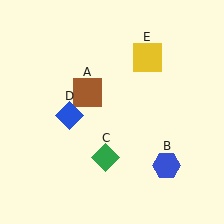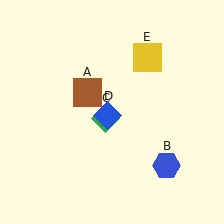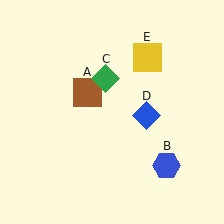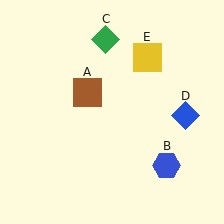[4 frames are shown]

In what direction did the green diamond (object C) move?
The green diamond (object C) moved up.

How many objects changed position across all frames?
2 objects changed position: green diamond (object C), blue diamond (object D).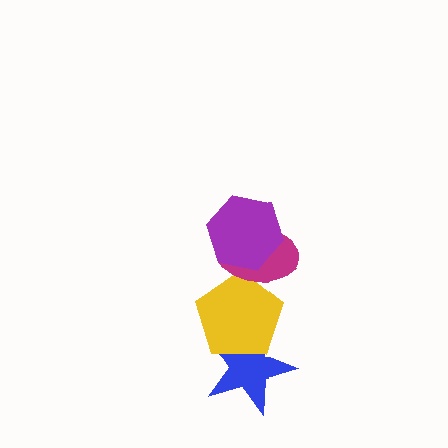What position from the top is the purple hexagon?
The purple hexagon is 1st from the top.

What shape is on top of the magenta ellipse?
The purple hexagon is on top of the magenta ellipse.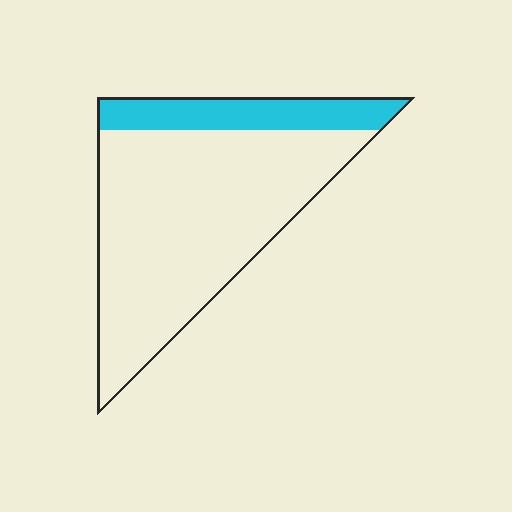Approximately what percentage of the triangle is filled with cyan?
Approximately 20%.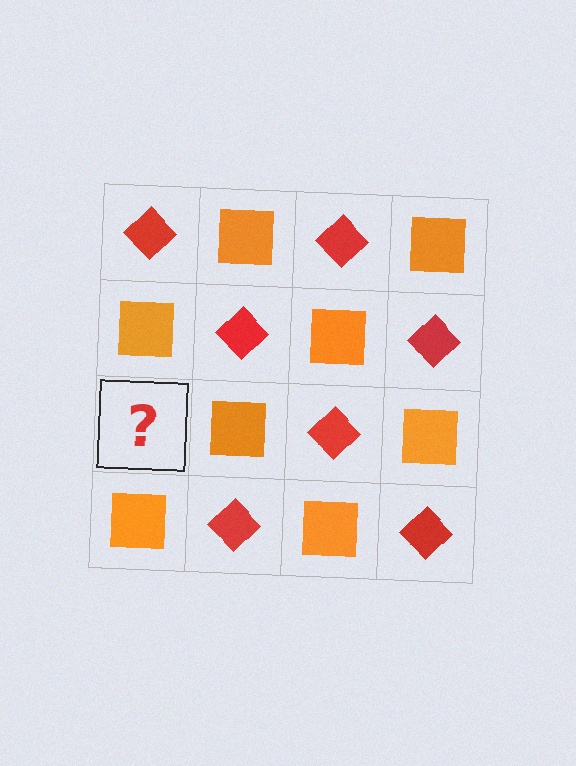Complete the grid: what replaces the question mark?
The question mark should be replaced with a red diamond.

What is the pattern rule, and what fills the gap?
The rule is that it alternates red diamond and orange square in a checkerboard pattern. The gap should be filled with a red diamond.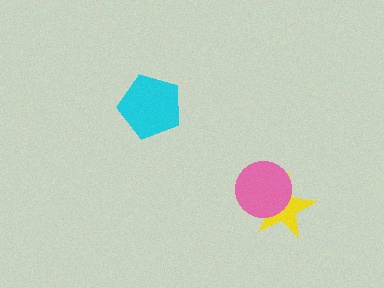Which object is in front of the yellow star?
The pink circle is in front of the yellow star.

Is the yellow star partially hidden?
Yes, it is partially covered by another shape.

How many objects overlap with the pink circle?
1 object overlaps with the pink circle.